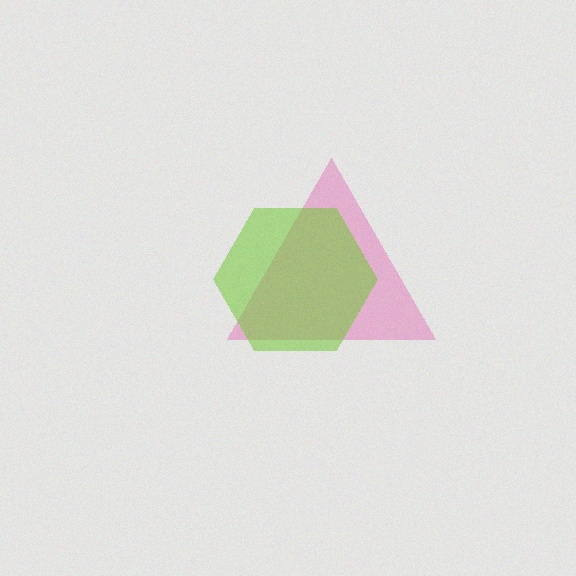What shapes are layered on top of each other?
The layered shapes are: a pink triangle, a lime hexagon.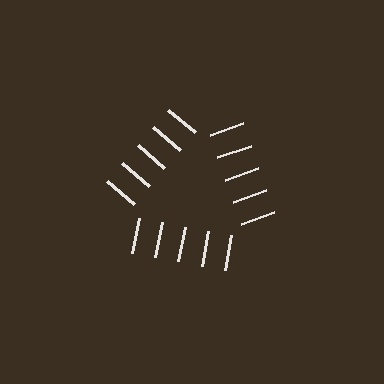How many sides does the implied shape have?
3 sides — the line-ends trace a triangle.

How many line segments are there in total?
15 — 5 along each of the 3 edges.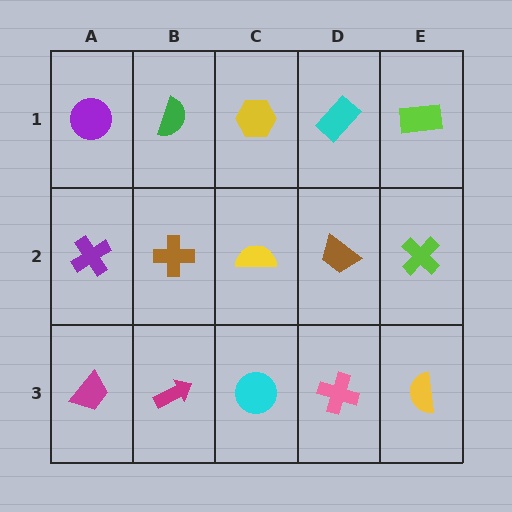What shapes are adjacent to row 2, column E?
A lime rectangle (row 1, column E), a yellow semicircle (row 3, column E), a brown trapezoid (row 2, column D).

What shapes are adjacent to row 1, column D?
A brown trapezoid (row 2, column D), a yellow hexagon (row 1, column C), a lime rectangle (row 1, column E).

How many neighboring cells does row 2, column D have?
4.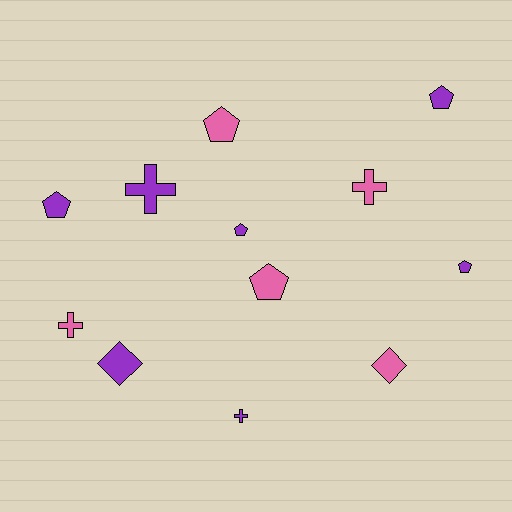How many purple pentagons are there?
There are 4 purple pentagons.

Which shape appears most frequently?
Pentagon, with 6 objects.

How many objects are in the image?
There are 12 objects.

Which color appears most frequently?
Purple, with 7 objects.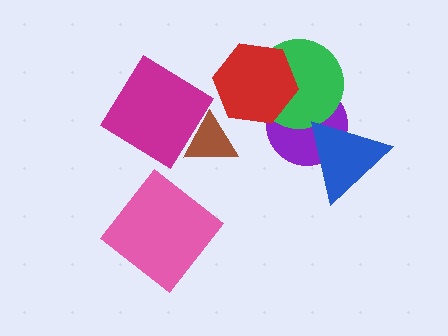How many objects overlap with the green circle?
2 objects overlap with the green circle.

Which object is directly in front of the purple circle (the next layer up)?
The green circle is directly in front of the purple circle.